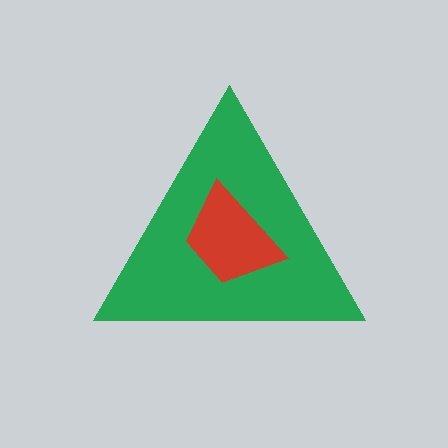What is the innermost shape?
The red trapezoid.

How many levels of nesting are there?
2.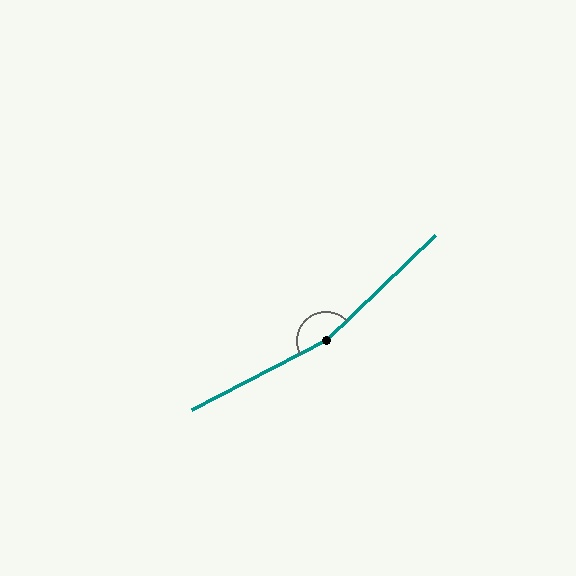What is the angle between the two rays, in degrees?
Approximately 163 degrees.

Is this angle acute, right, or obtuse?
It is obtuse.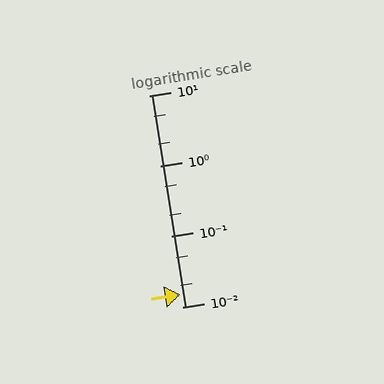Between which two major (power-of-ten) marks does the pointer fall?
The pointer is between 0.01 and 0.1.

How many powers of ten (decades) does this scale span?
The scale spans 3 decades, from 0.01 to 10.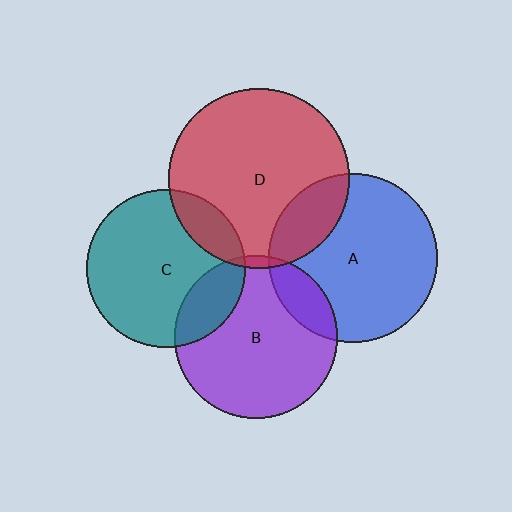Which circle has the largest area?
Circle D (red).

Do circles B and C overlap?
Yes.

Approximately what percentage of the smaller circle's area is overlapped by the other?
Approximately 20%.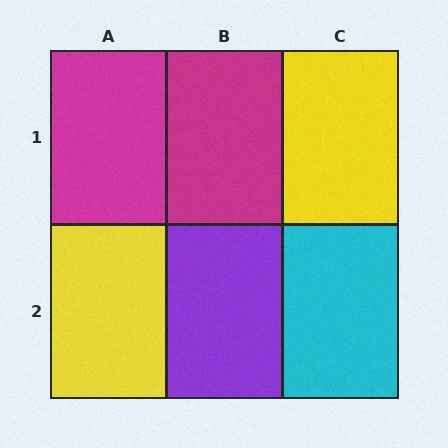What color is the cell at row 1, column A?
Magenta.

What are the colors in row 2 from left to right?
Yellow, purple, cyan.